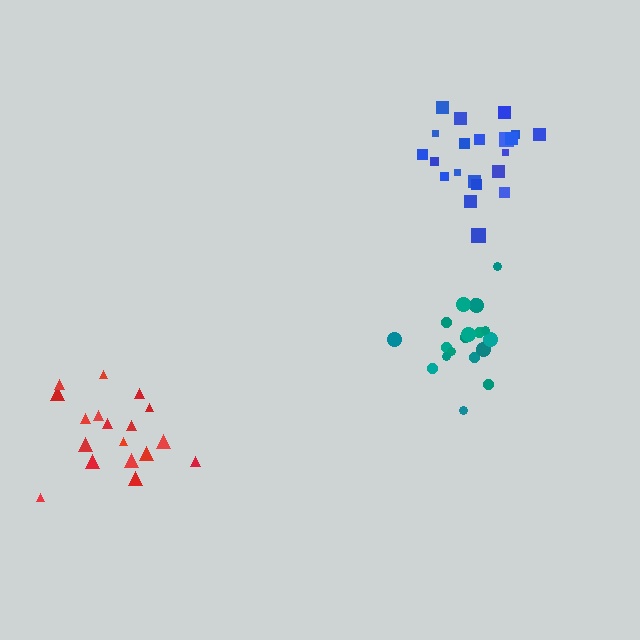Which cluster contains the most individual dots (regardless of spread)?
Blue (21).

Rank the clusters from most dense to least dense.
blue, teal, red.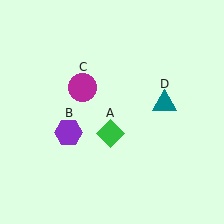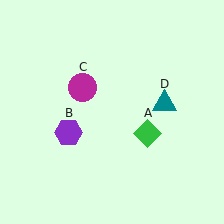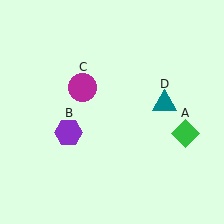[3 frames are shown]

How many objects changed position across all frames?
1 object changed position: green diamond (object A).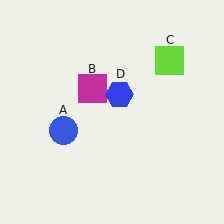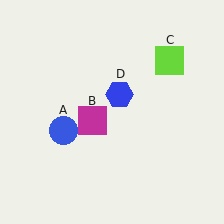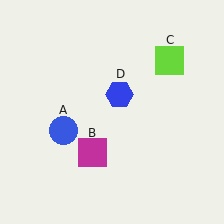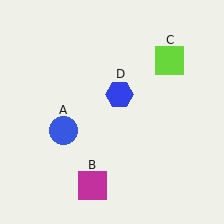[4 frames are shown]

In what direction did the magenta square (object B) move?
The magenta square (object B) moved down.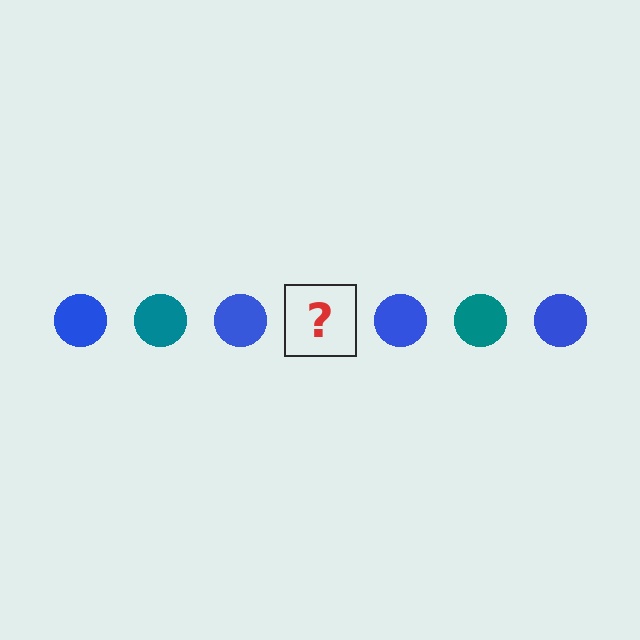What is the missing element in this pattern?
The missing element is a teal circle.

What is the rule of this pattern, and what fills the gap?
The rule is that the pattern cycles through blue, teal circles. The gap should be filled with a teal circle.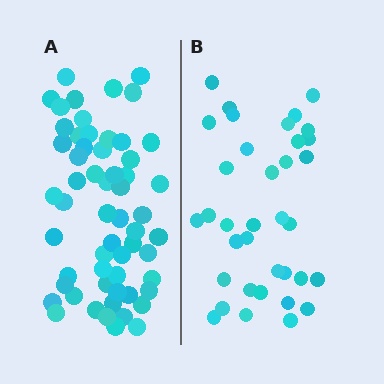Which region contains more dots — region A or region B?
Region A (the left region) has more dots.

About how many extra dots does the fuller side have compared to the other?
Region A has approximately 20 more dots than region B.